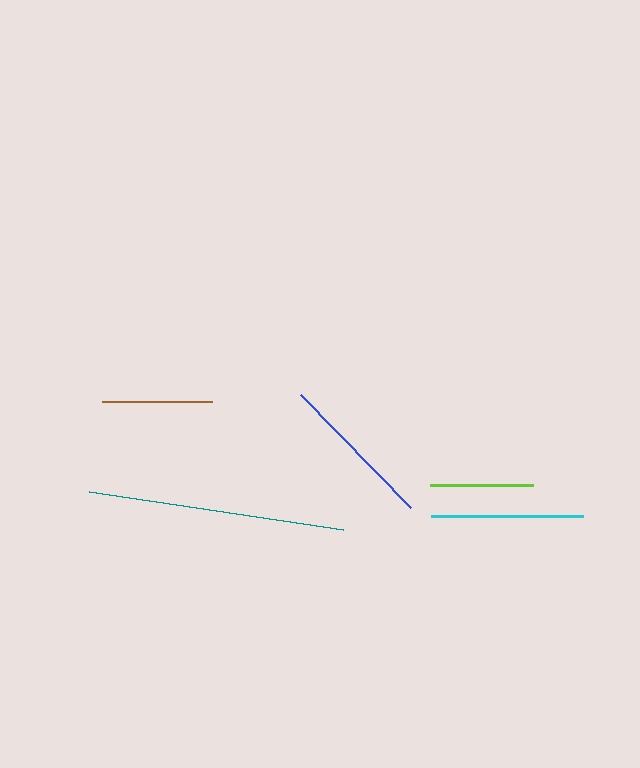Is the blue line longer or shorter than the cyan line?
The blue line is longer than the cyan line.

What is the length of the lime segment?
The lime segment is approximately 103 pixels long.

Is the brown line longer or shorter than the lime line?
The brown line is longer than the lime line.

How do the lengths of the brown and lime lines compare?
The brown and lime lines are approximately the same length.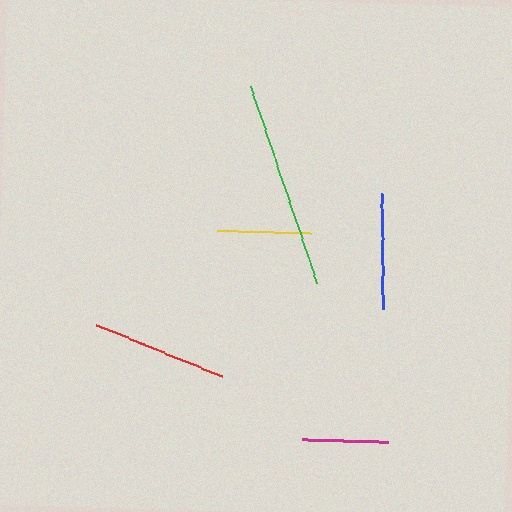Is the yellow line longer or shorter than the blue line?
The blue line is longer than the yellow line.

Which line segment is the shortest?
The magenta line is the shortest at approximately 86 pixels.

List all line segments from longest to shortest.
From longest to shortest: green, red, blue, yellow, magenta.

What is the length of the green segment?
The green segment is approximately 208 pixels long.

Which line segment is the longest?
The green line is the longest at approximately 208 pixels.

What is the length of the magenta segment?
The magenta segment is approximately 86 pixels long.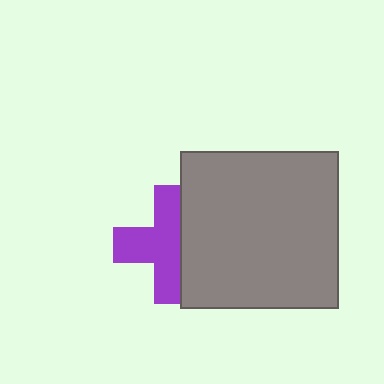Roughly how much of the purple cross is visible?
About half of it is visible (roughly 63%).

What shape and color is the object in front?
The object in front is a gray square.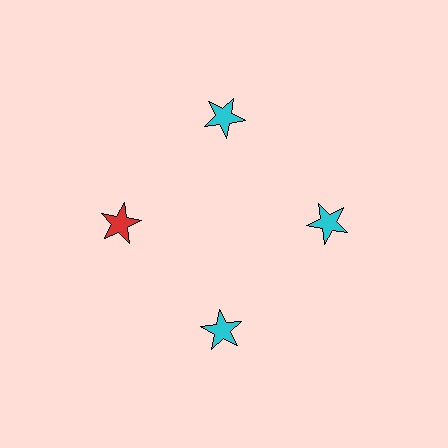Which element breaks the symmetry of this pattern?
The red star at roughly the 9 o'clock position breaks the symmetry. All other shapes are cyan stars.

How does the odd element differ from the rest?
It has a different color: red instead of cyan.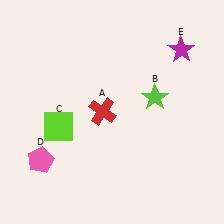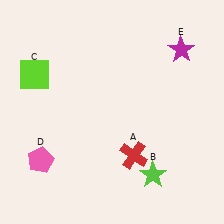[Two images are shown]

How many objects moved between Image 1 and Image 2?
3 objects moved between the two images.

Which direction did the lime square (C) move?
The lime square (C) moved up.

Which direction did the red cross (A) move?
The red cross (A) moved down.